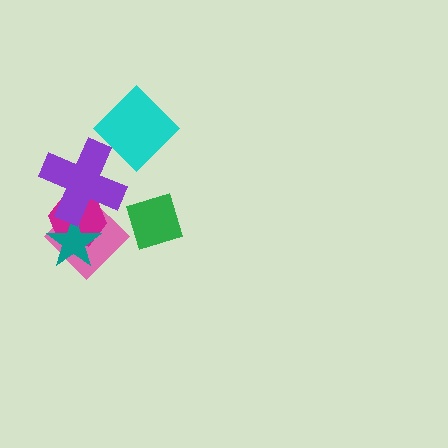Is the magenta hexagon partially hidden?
Yes, it is partially covered by another shape.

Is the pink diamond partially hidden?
Yes, it is partially covered by another shape.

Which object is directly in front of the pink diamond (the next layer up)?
The magenta hexagon is directly in front of the pink diamond.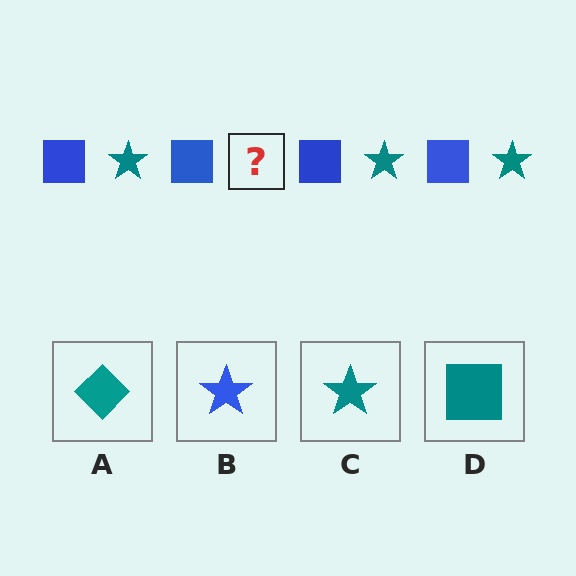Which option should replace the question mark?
Option C.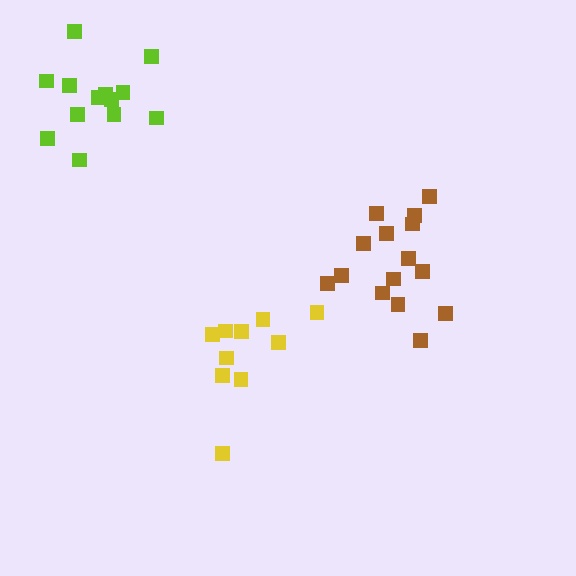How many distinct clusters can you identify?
There are 3 distinct clusters.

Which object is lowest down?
The yellow cluster is bottommost.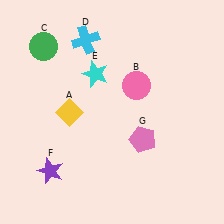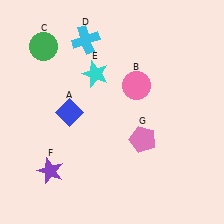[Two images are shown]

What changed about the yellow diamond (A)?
In Image 1, A is yellow. In Image 2, it changed to blue.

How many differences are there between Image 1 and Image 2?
There is 1 difference between the two images.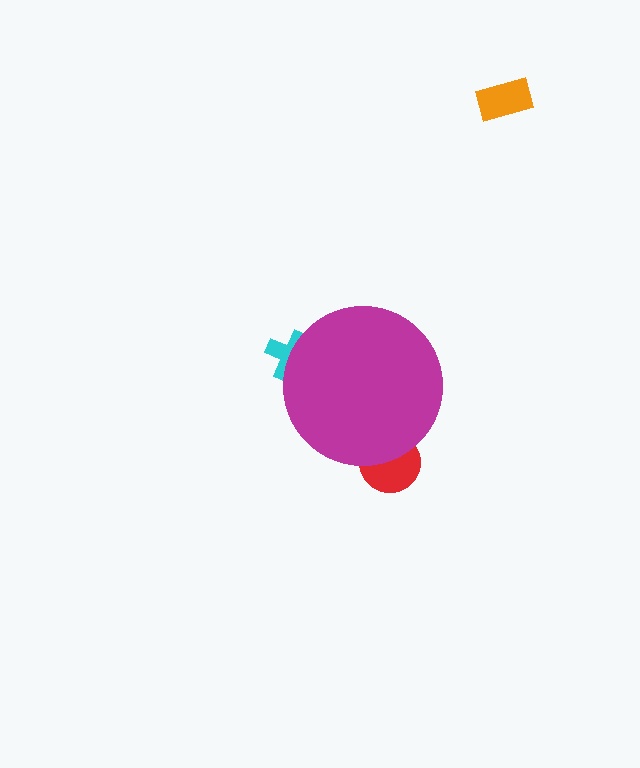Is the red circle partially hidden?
Yes, the red circle is partially hidden behind the magenta circle.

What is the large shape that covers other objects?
A magenta circle.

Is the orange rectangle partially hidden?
No, the orange rectangle is fully visible.